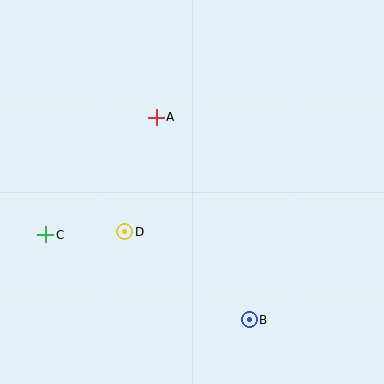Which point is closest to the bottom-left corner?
Point C is closest to the bottom-left corner.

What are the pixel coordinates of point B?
Point B is at (249, 320).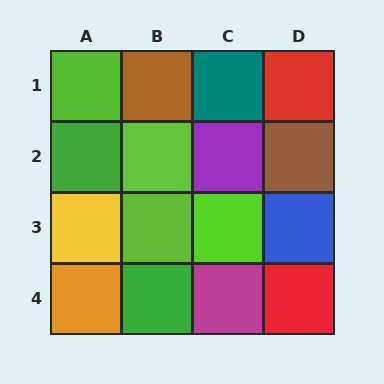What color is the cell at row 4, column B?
Green.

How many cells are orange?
1 cell is orange.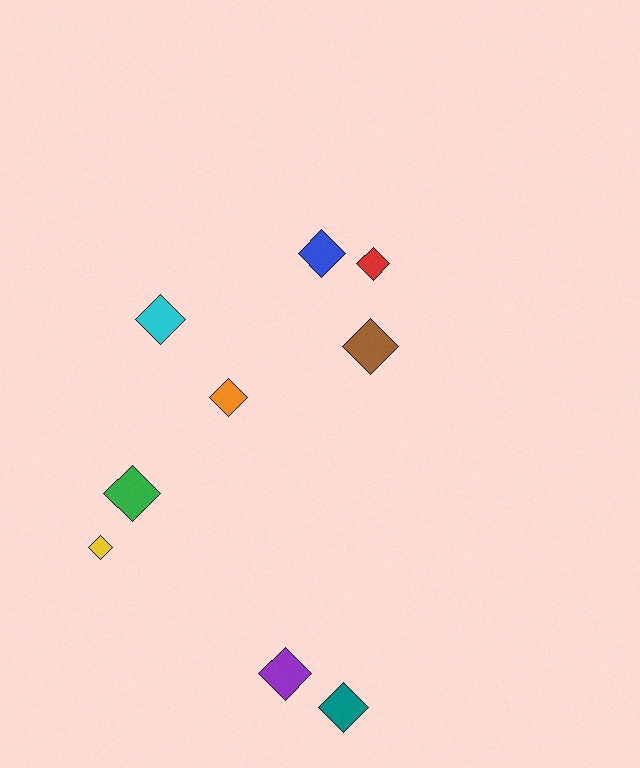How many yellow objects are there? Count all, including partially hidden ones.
There is 1 yellow object.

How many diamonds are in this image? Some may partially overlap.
There are 9 diamonds.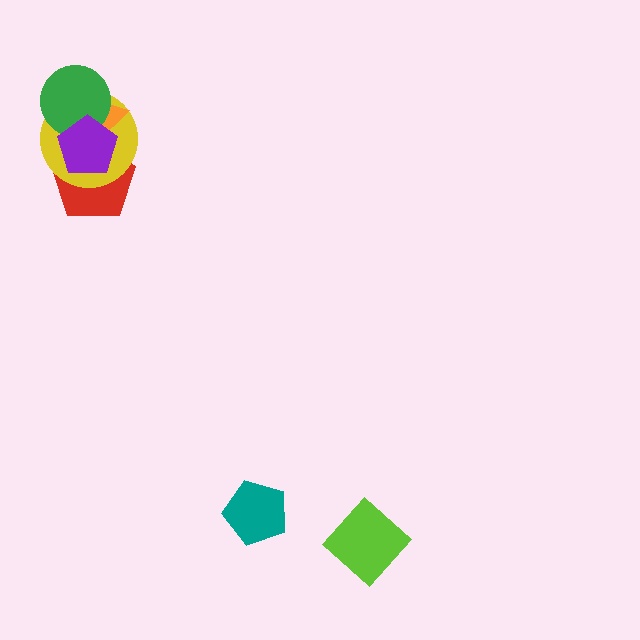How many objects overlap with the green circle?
3 objects overlap with the green circle.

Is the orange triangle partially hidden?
Yes, it is partially covered by another shape.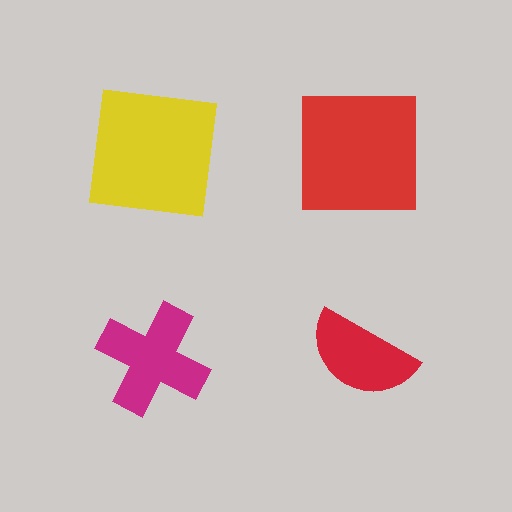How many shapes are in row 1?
2 shapes.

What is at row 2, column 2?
A red semicircle.